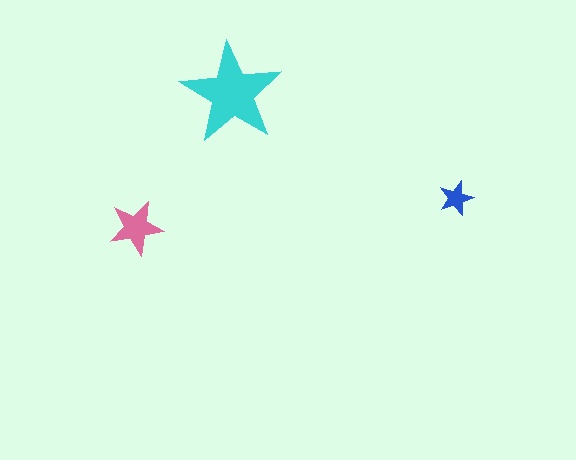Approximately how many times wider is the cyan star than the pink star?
About 2 times wider.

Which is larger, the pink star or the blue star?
The pink one.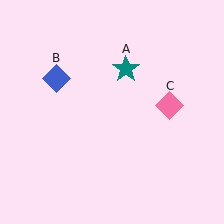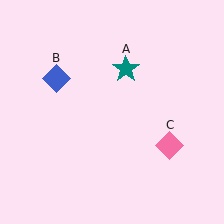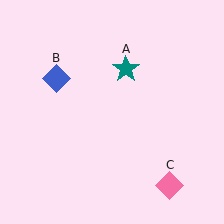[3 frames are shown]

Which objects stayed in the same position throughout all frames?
Teal star (object A) and blue diamond (object B) remained stationary.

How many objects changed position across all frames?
1 object changed position: pink diamond (object C).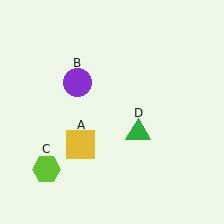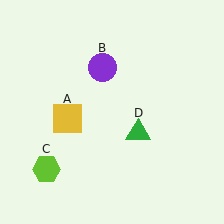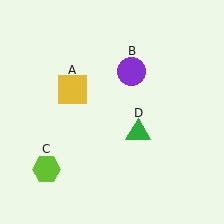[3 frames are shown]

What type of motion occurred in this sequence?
The yellow square (object A), purple circle (object B) rotated clockwise around the center of the scene.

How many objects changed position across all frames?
2 objects changed position: yellow square (object A), purple circle (object B).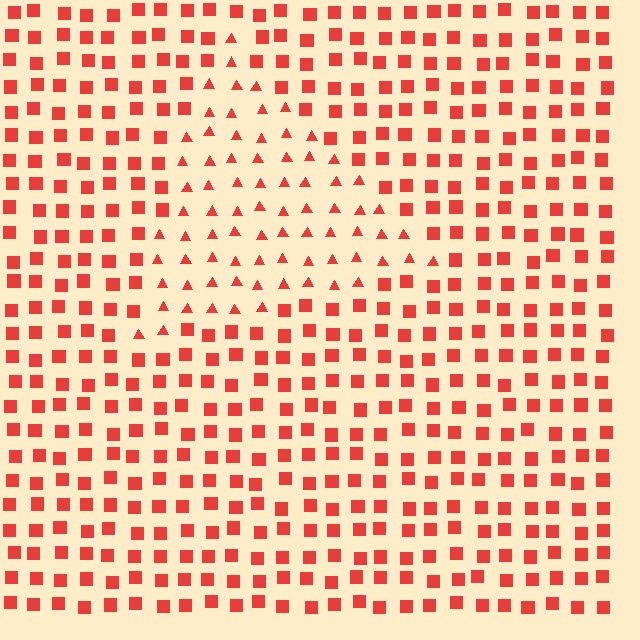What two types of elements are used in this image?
The image uses triangles inside the triangle region and squares outside it.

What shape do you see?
I see a triangle.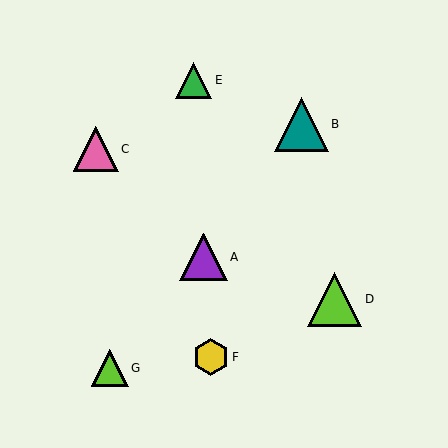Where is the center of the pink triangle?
The center of the pink triangle is at (96, 149).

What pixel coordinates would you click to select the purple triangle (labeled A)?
Click at (203, 257) to select the purple triangle A.